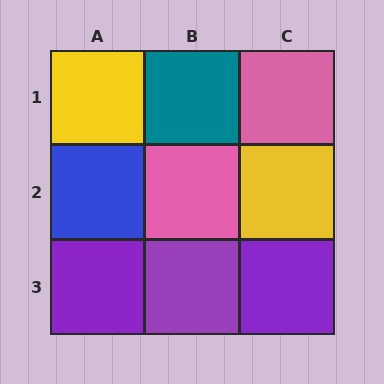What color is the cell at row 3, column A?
Purple.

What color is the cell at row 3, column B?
Purple.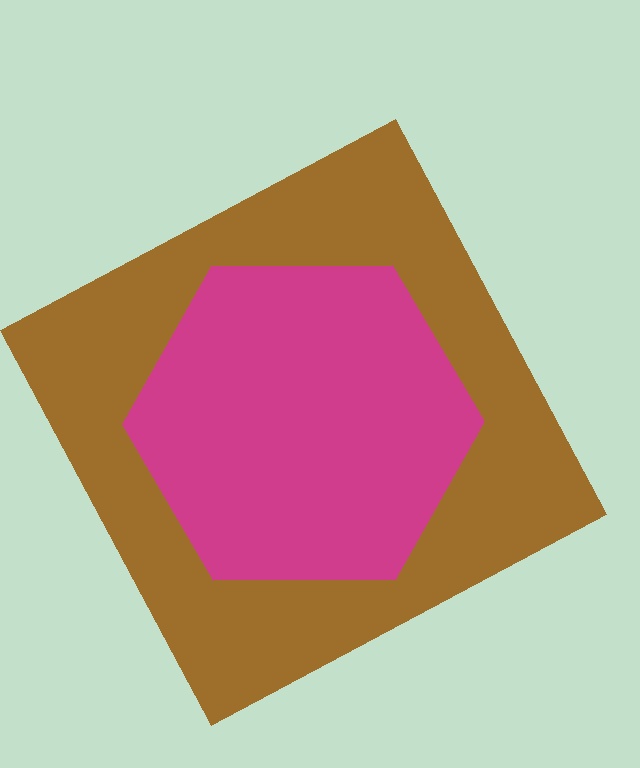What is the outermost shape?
The brown square.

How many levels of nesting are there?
2.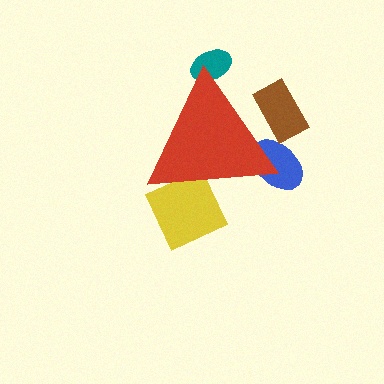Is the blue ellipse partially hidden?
Yes, the blue ellipse is partially hidden behind the red triangle.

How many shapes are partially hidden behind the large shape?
4 shapes are partially hidden.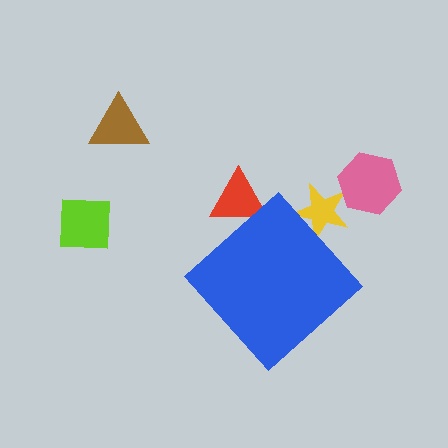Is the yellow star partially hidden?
Yes, the yellow star is partially hidden behind the blue diamond.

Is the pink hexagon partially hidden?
No, the pink hexagon is fully visible.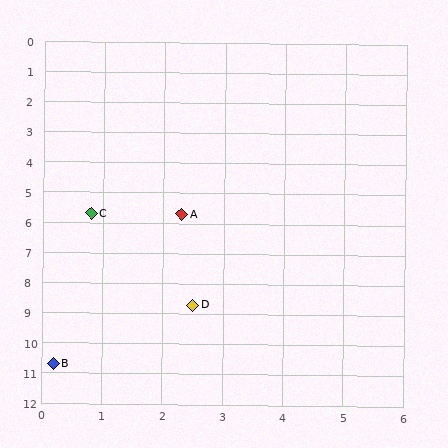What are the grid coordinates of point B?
Point B is at approximately (0.2, 10.7).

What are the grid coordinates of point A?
Point A is at approximately (2.3, 5.7).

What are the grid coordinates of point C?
Point C is at approximately (0.8, 5.7).